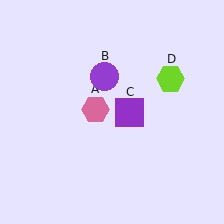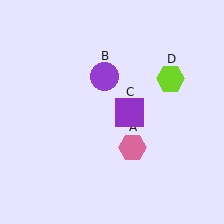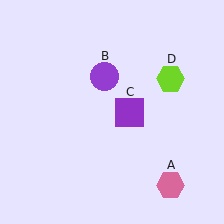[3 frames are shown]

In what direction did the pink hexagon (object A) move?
The pink hexagon (object A) moved down and to the right.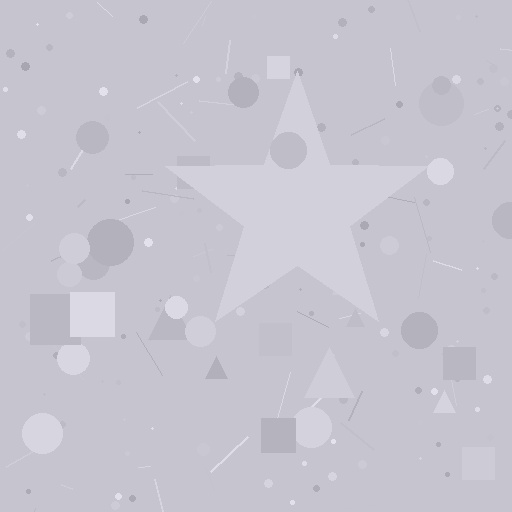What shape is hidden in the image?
A star is hidden in the image.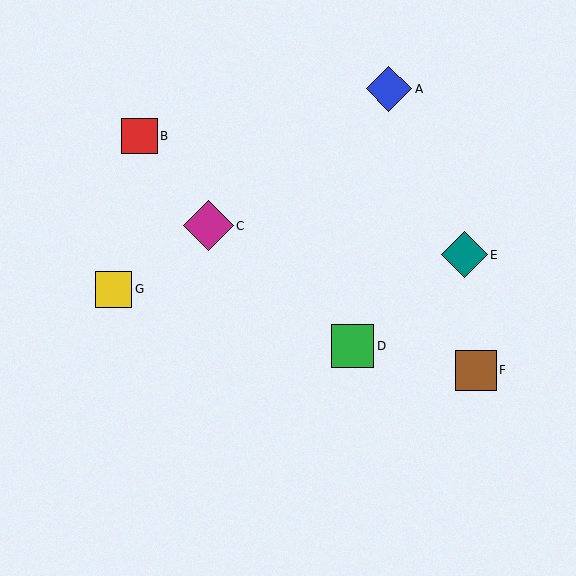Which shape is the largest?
The magenta diamond (labeled C) is the largest.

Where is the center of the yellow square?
The center of the yellow square is at (114, 290).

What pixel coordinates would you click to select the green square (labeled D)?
Click at (352, 346) to select the green square D.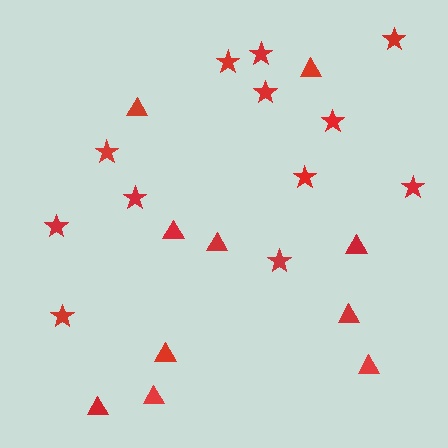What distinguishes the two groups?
There are 2 groups: one group of stars (12) and one group of triangles (10).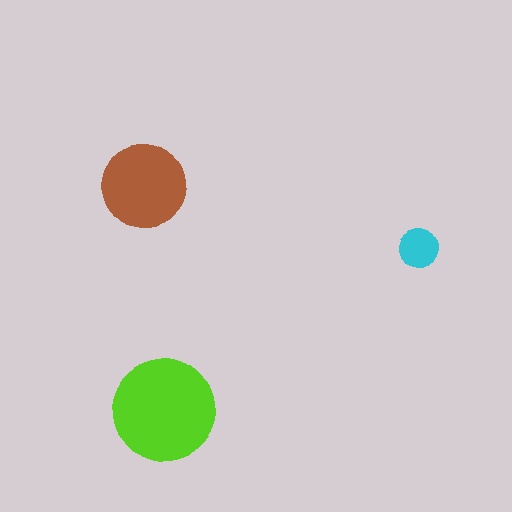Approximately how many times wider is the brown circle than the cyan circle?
About 2 times wider.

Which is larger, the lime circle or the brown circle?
The lime one.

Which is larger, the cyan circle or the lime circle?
The lime one.